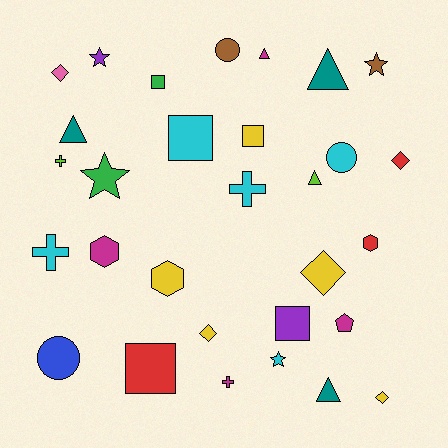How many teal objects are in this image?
There are 3 teal objects.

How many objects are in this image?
There are 30 objects.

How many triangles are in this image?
There are 5 triangles.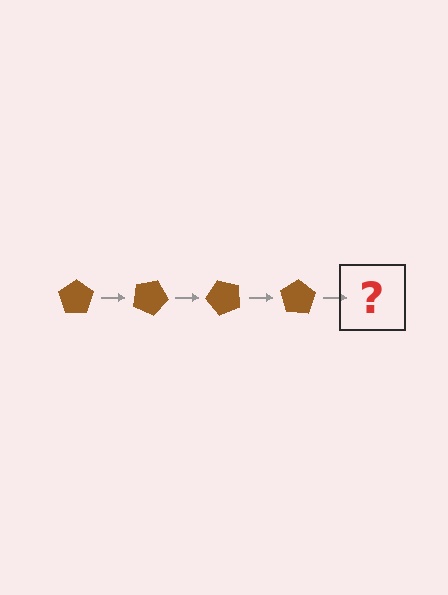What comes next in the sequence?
The next element should be a brown pentagon rotated 100 degrees.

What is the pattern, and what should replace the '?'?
The pattern is that the pentagon rotates 25 degrees each step. The '?' should be a brown pentagon rotated 100 degrees.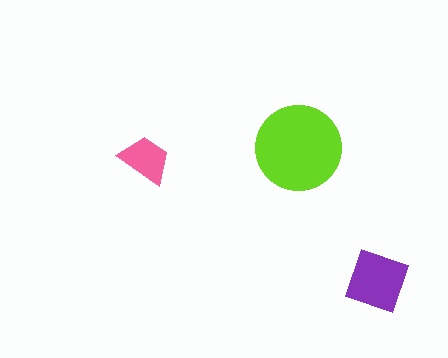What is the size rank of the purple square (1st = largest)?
2nd.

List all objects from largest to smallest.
The lime circle, the purple square, the pink trapezoid.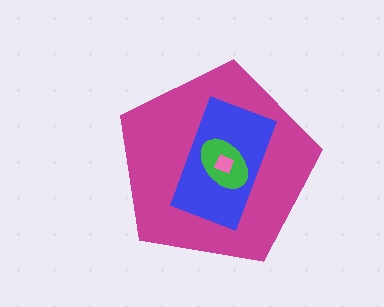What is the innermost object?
The pink square.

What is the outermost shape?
The magenta pentagon.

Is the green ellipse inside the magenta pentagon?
Yes.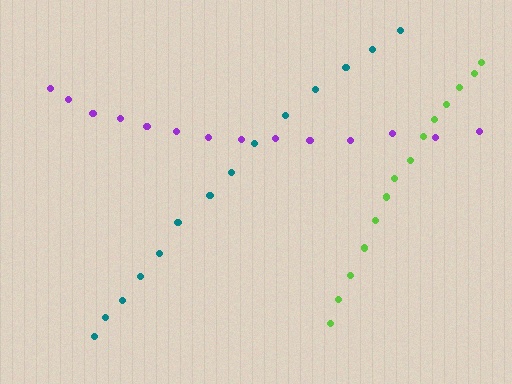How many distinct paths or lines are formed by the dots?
There are 3 distinct paths.